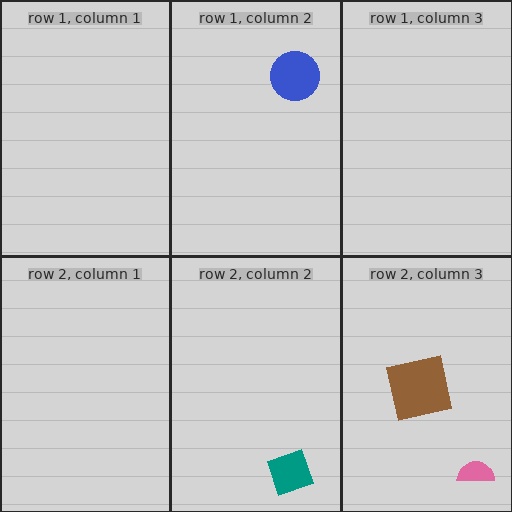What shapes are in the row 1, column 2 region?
The blue circle.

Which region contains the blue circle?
The row 1, column 2 region.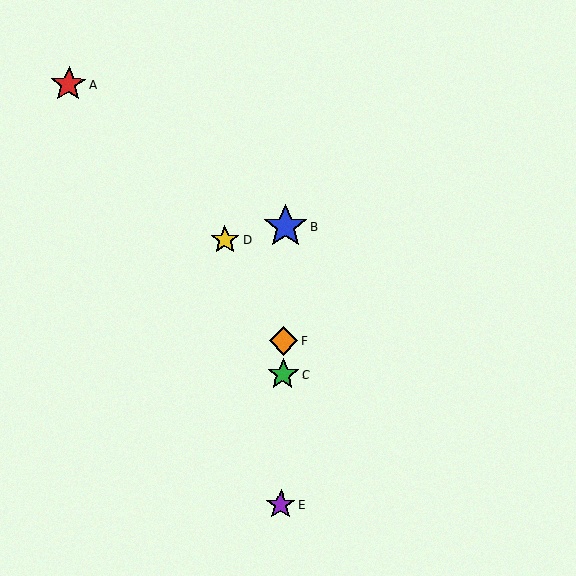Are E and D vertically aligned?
No, E is at x≈281 and D is at x≈225.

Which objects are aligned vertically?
Objects B, C, E, F are aligned vertically.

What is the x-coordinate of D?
Object D is at x≈225.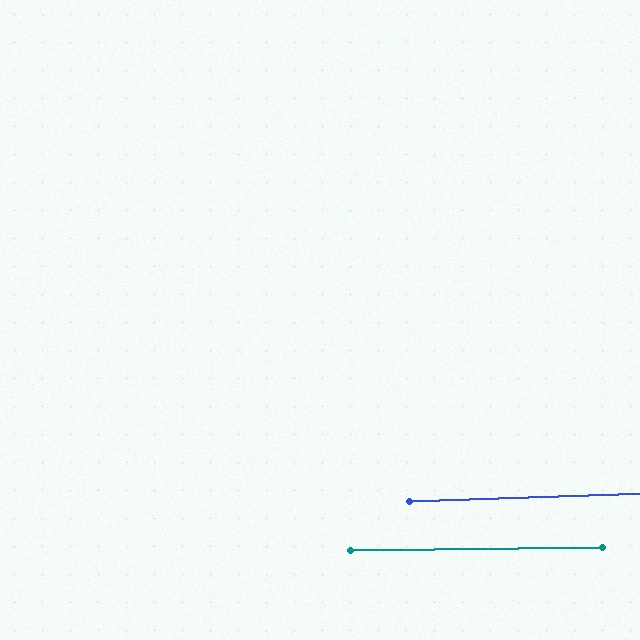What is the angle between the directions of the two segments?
Approximately 1 degree.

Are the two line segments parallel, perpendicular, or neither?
Parallel — their directions differ by only 1.4°.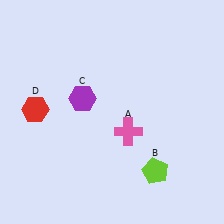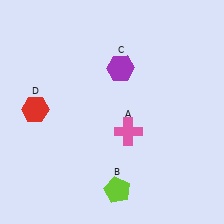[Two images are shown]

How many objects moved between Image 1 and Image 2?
2 objects moved between the two images.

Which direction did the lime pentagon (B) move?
The lime pentagon (B) moved left.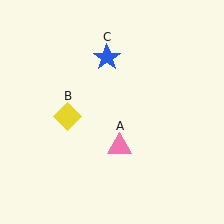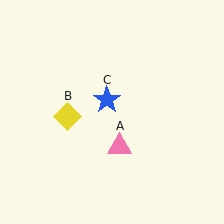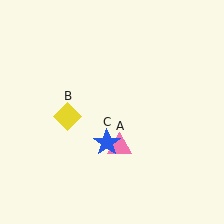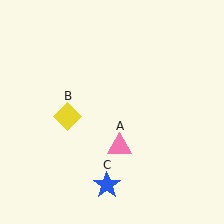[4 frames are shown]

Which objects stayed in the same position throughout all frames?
Pink triangle (object A) and yellow diamond (object B) remained stationary.